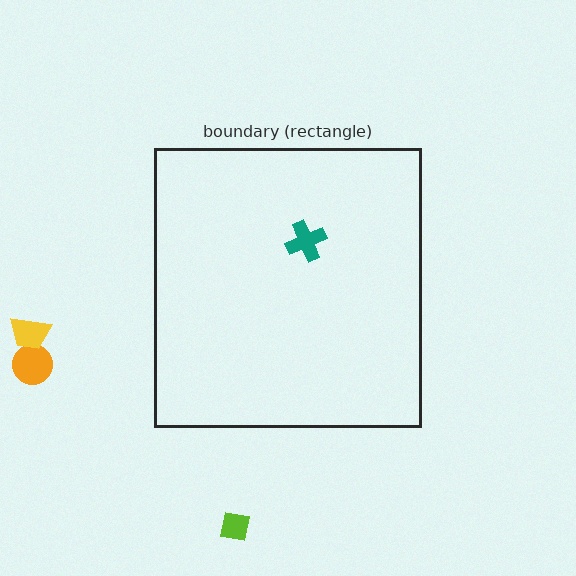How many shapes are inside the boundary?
1 inside, 3 outside.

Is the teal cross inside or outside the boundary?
Inside.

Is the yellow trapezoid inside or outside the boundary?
Outside.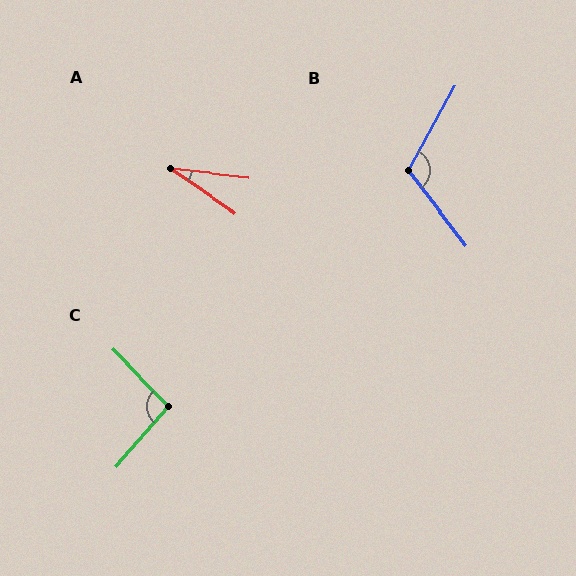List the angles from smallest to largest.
A (28°), C (94°), B (113°).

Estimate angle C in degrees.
Approximately 94 degrees.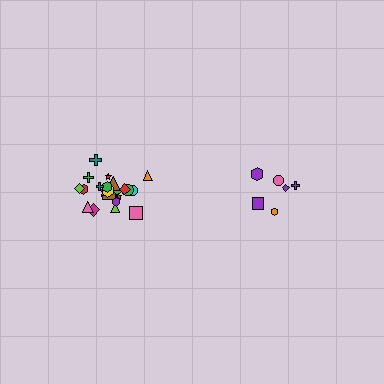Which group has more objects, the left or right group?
The left group.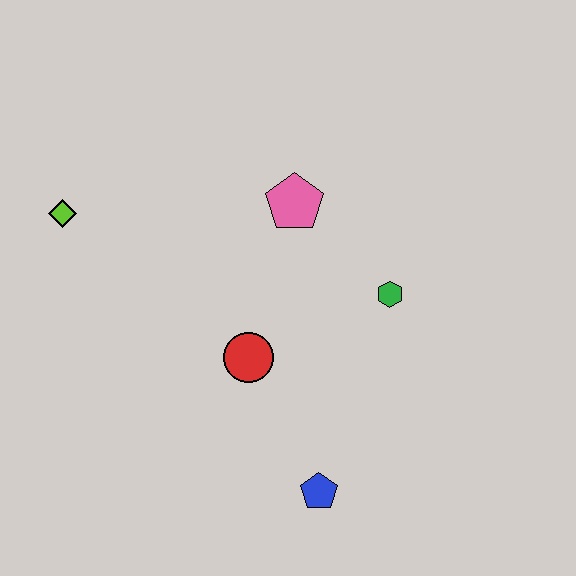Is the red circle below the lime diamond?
Yes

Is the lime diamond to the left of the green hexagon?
Yes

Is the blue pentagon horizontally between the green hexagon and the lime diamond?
Yes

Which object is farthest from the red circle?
The lime diamond is farthest from the red circle.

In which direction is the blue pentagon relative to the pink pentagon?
The blue pentagon is below the pink pentagon.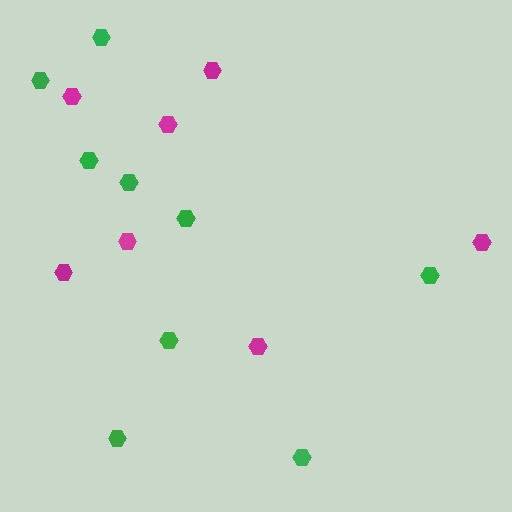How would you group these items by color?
There are 2 groups: one group of magenta hexagons (7) and one group of green hexagons (9).